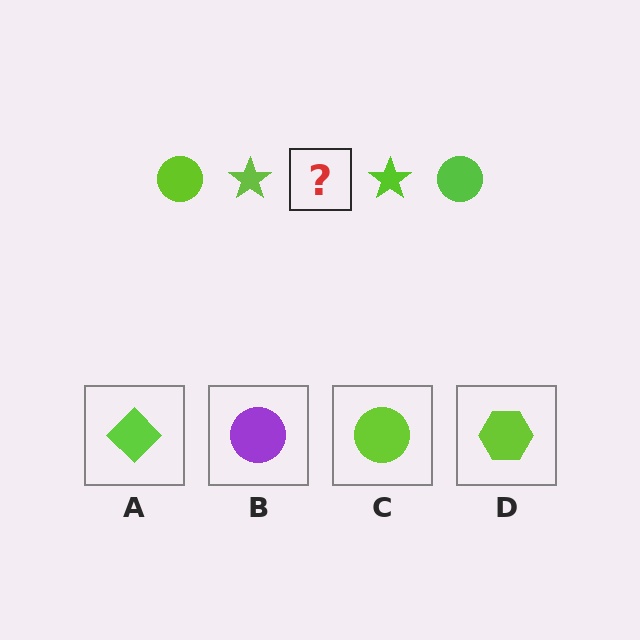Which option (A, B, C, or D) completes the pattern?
C.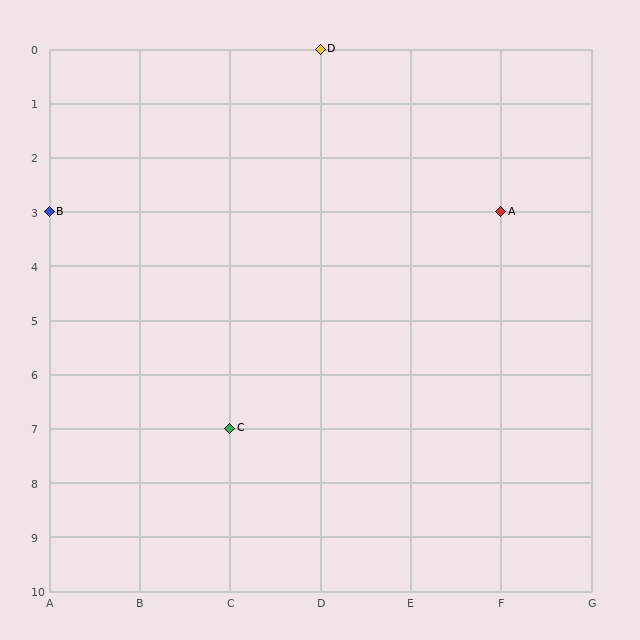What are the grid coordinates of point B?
Point B is at grid coordinates (A, 3).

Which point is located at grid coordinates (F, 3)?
Point A is at (F, 3).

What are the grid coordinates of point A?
Point A is at grid coordinates (F, 3).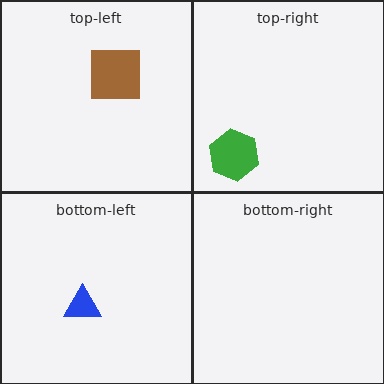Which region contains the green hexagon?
The top-right region.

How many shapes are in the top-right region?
1.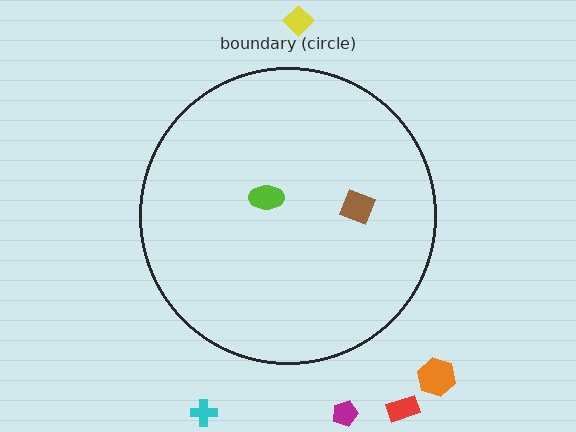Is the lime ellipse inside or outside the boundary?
Inside.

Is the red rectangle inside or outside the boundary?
Outside.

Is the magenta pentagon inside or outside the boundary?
Outside.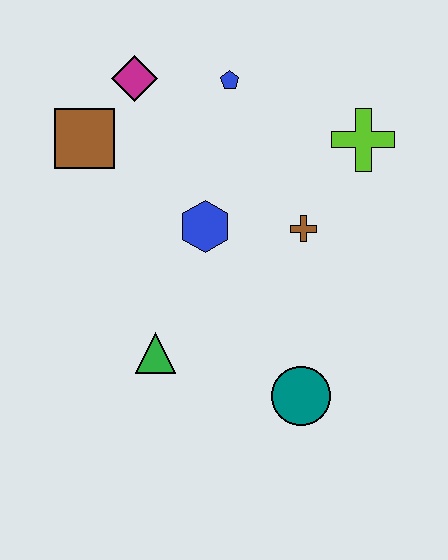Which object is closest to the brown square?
The magenta diamond is closest to the brown square.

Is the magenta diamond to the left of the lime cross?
Yes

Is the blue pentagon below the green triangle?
No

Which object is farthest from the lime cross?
The green triangle is farthest from the lime cross.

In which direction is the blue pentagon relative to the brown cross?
The blue pentagon is above the brown cross.